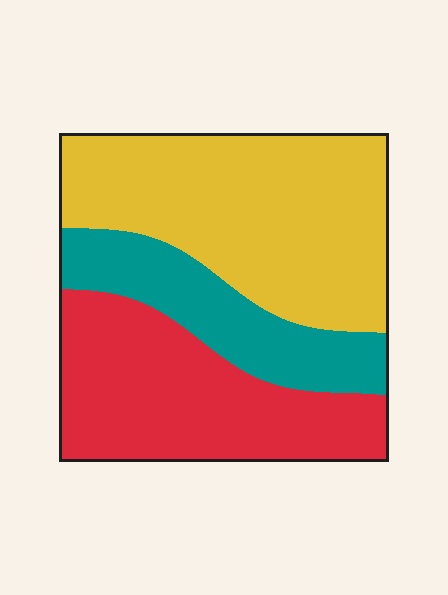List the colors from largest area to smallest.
From largest to smallest: yellow, red, teal.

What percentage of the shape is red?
Red takes up about one third (1/3) of the shape.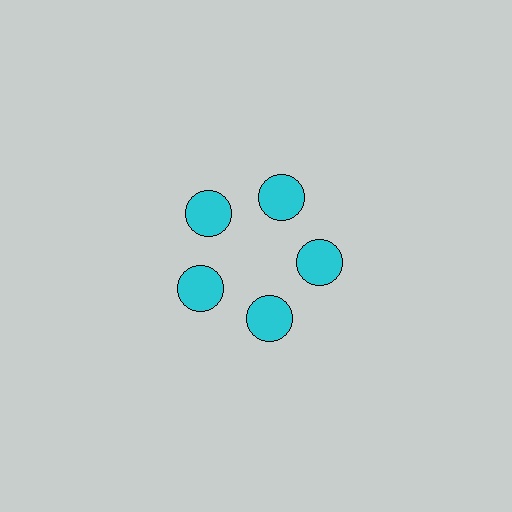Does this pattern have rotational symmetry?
Yes, this pattern has 5-fold rotational symmetry. It looks the same after rotating 72 degrees around the center.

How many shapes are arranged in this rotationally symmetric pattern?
There are 5 shapes, arranged in 5 groups of 1.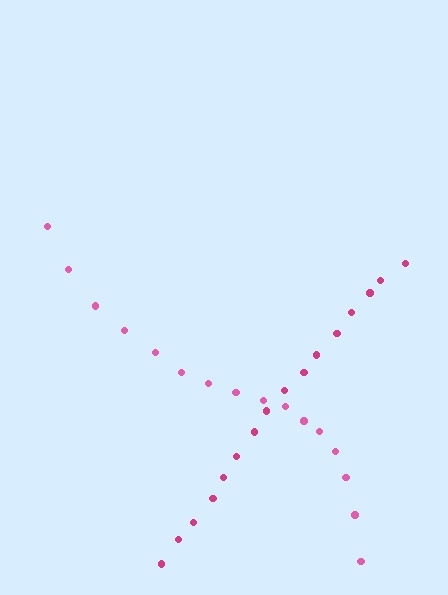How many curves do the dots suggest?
There are 2 distinct paths.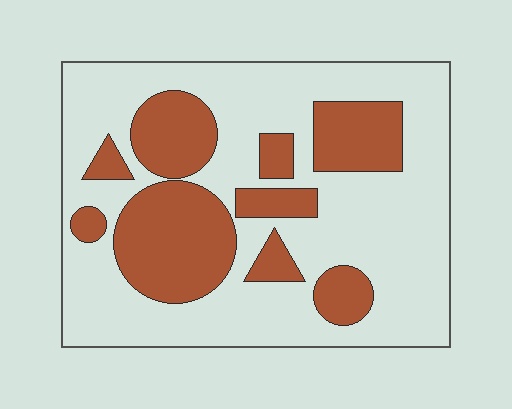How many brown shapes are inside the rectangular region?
9.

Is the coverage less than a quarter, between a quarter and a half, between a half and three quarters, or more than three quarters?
Between a quarter and a half.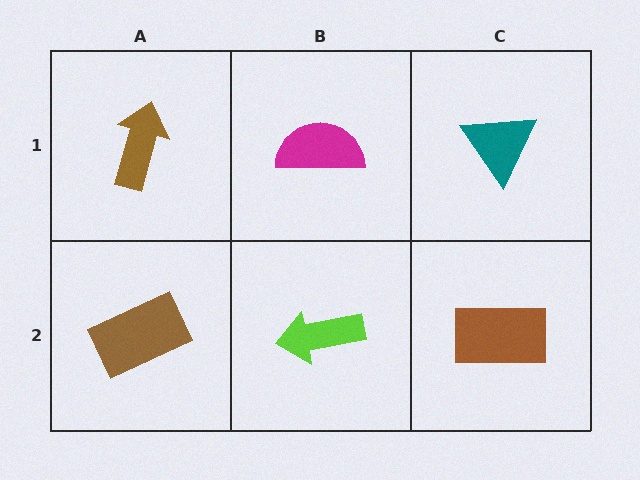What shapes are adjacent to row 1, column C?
A brown rectangle (row 2, column C), a magenta semicircle (row 1, column B).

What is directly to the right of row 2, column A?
A lime arrow.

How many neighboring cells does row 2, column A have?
2.